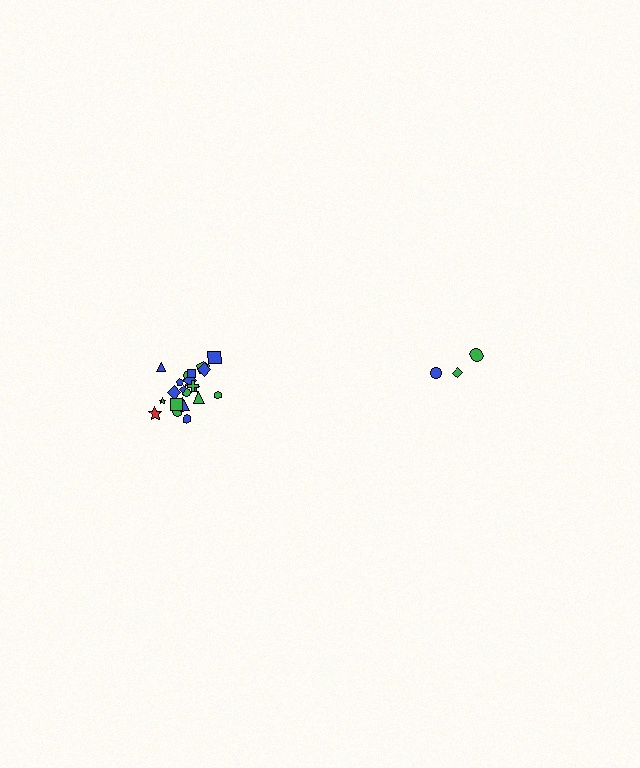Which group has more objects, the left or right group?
The left group.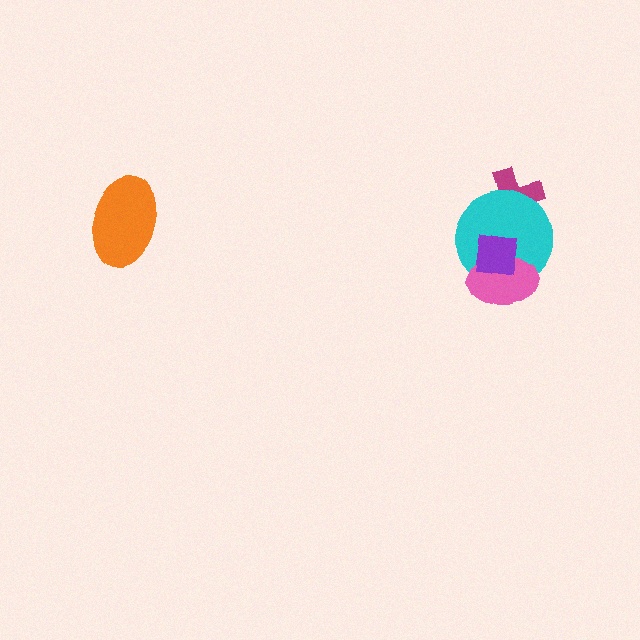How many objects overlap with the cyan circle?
3 objects overlap with the cyan circle.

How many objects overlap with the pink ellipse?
2 objects overlap with the pink ellipse.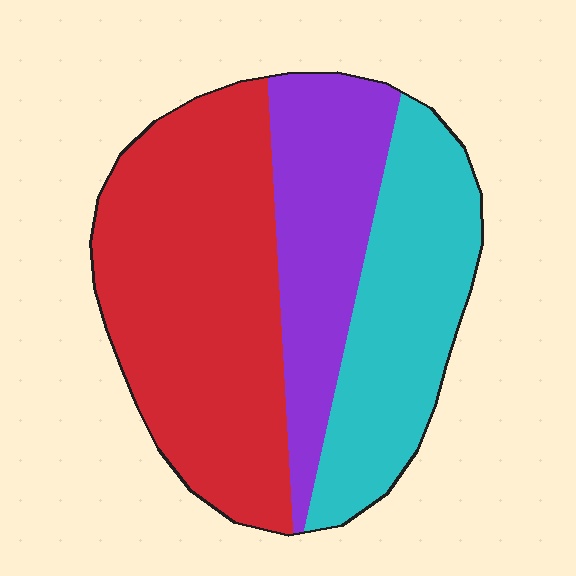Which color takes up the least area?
Purple, at roughly 25%.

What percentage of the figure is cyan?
Cyan takes up about one quarter (1/4) of the figure.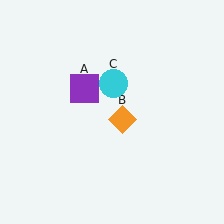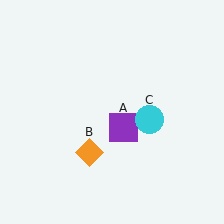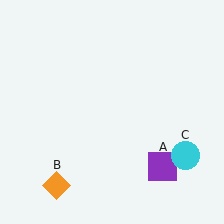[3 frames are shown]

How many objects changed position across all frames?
3 objects changed position: purple square (object A), orange diamond (object B), cyan circle (object C).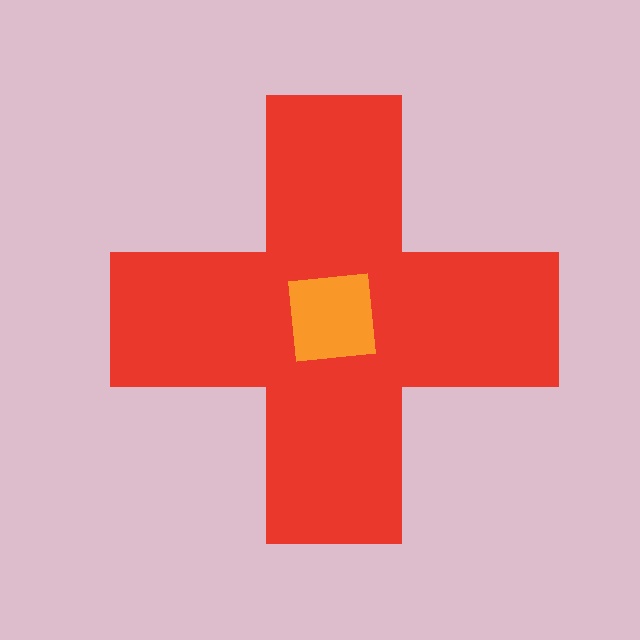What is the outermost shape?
The red cross.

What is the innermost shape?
The orange square.